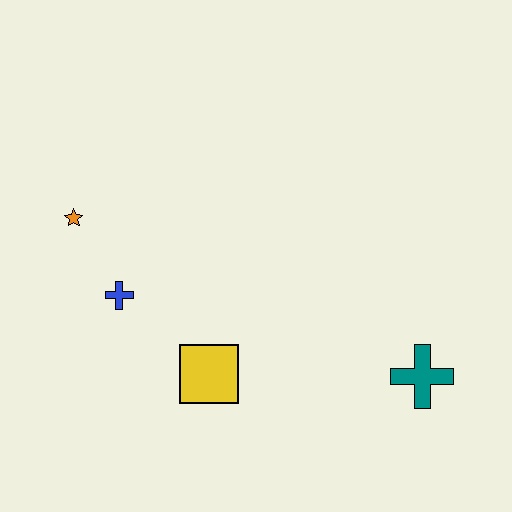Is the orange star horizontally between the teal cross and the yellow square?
No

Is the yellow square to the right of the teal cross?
No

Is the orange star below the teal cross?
No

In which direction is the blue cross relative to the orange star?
The blue cross is below the orange star.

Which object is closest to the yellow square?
The blue cross is closest to the yellow square.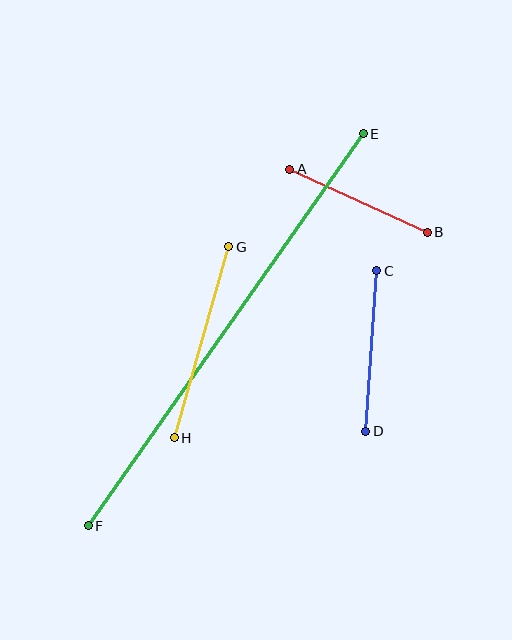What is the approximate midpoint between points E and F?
The midpoint is at approximately (226, 330) pixels.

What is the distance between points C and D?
The distance is approximately 161 pixels.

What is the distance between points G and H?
The distance is approximately 198 pixels.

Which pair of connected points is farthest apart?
Points E and F are farthest apart.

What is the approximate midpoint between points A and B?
The midpoint is at approximately (359, 201) pixels.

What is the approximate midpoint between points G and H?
The midpoint is at approximately (201, 342) pixels.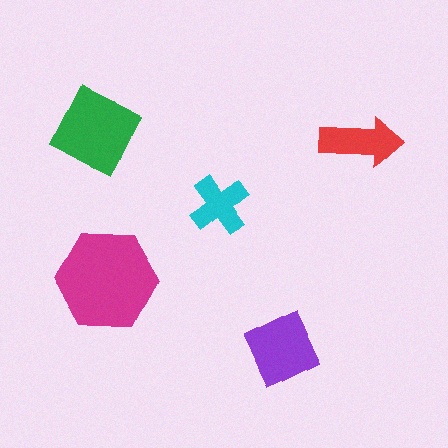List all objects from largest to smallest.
The magenta hexagon, the green diamond, the purple square, the red arrow, the cyan cross.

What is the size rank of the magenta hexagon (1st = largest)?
1st.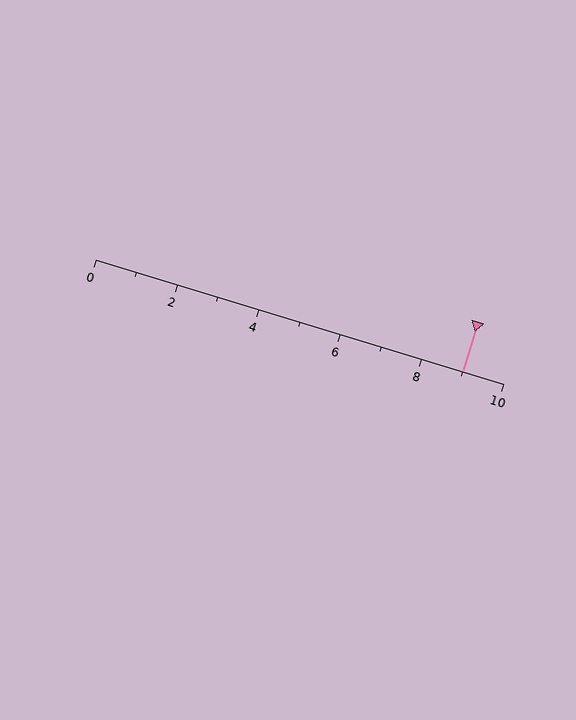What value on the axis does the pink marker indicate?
The marker indicates approximately 9.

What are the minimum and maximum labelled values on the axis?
The axis runs from 0 to 10.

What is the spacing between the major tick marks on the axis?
The major ticks are spaced 2 apart.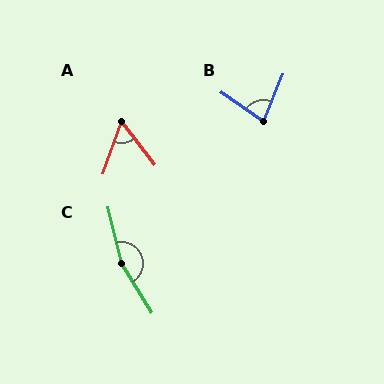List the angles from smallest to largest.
A (56°), B (77°), C (161°).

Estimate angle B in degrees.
Approximately 77 degrees.